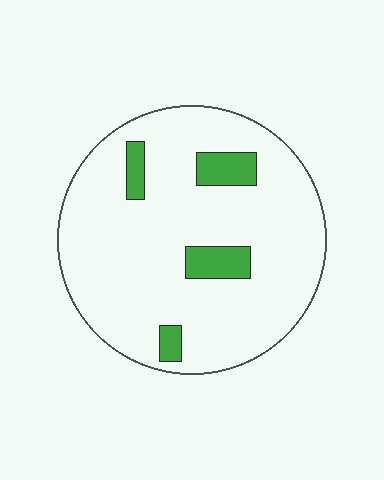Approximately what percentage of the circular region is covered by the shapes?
Approximately 10%.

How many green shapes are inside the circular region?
4.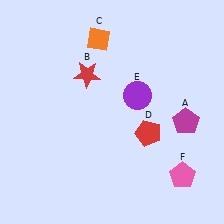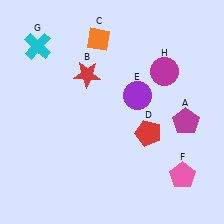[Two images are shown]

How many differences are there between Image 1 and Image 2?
There are 2 differences between the two images.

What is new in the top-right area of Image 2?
A magenta circle (H) was added in the top-right area of Image 2.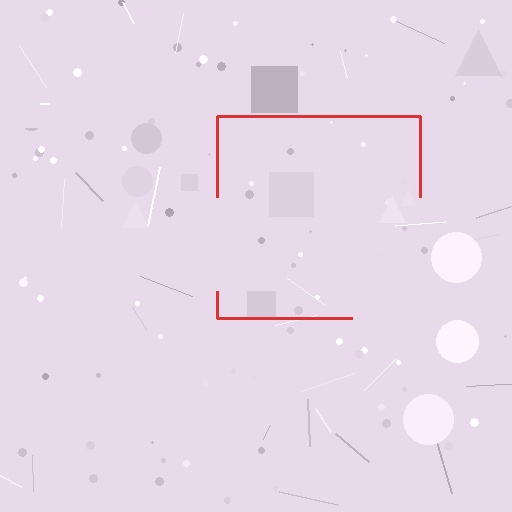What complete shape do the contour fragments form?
The contour fragments form a square.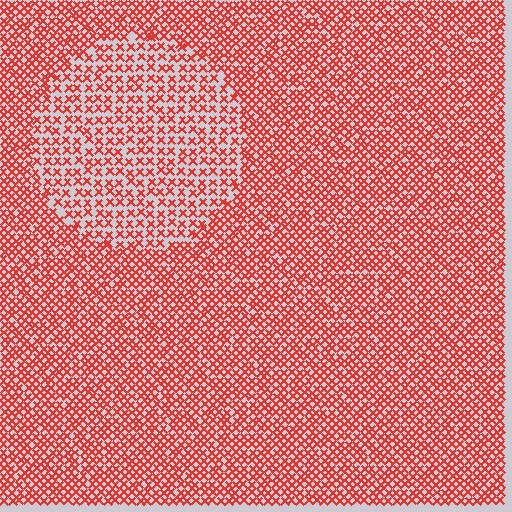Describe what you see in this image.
The image contains small red elements arranged at two different densities. A circle-shaped region is visible where the elements are less densely packed than the surrounding area.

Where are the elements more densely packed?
The elements are more densely packed outside the circle boundary.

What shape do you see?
I see a circle.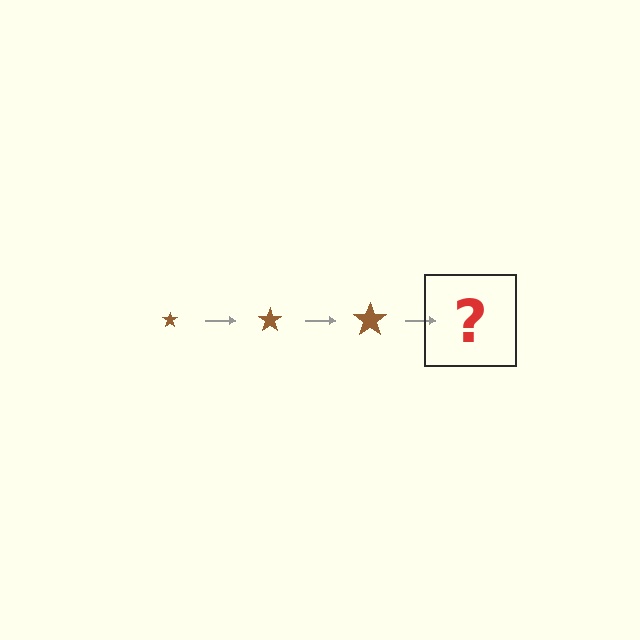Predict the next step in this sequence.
The next step is a brown star, larger than the previous one.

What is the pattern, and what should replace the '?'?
The pattern is that the star gets progressively larger each step. The '?' should be a brown star, larger than the previous one.